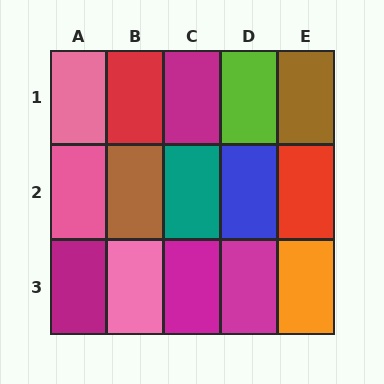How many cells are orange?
1 cell is orange.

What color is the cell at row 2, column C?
Teal.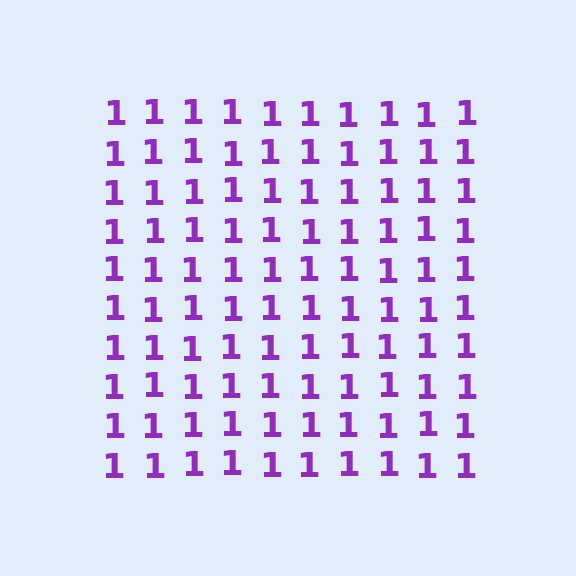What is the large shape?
The large shape is a square.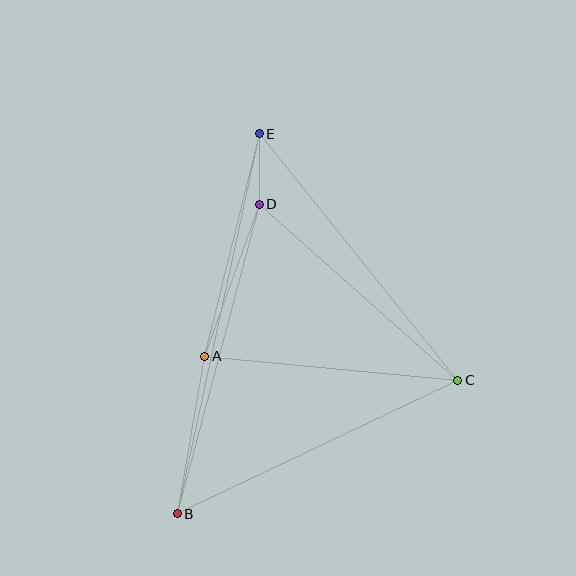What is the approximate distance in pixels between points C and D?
The distance between C and D is approximately 265 pixels.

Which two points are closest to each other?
Points D and E are closest to each other.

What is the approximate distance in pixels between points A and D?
The distance between A and D is approximately 162 pixels.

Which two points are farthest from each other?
Points B and E are farthest from each other.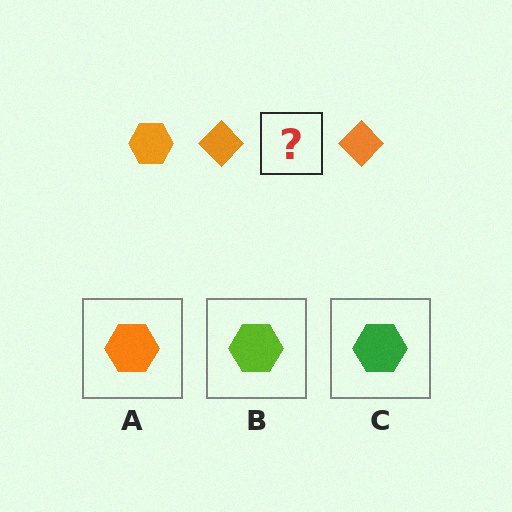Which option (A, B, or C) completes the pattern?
A.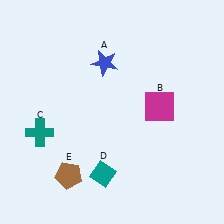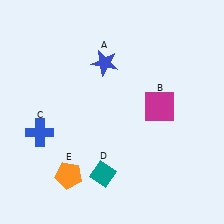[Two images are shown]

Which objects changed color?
C changed from teal to blue. E changed from brown to orange.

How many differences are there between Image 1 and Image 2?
There are 2 differences between the two images.